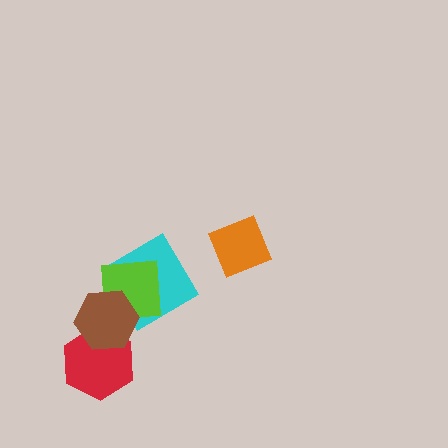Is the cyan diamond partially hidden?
Yes, it is partially covered by another shape.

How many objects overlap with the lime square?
2 objects overlap with the lime square.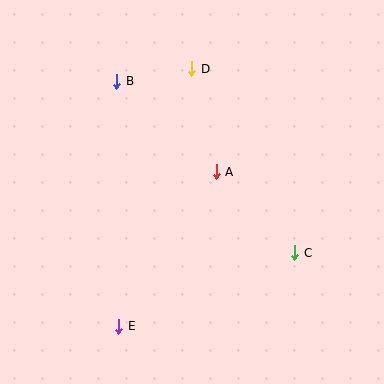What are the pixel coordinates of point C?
Point C is at (295, 253).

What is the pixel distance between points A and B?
The distance between A and B is 135 pixels.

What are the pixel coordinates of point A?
Point A is at (216, 172).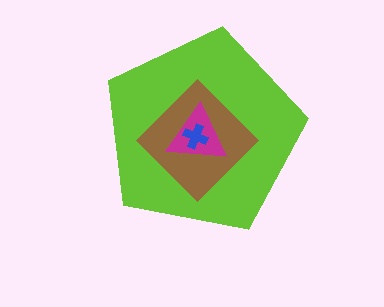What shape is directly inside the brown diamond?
The magenta triangle.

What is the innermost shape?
The blue cross.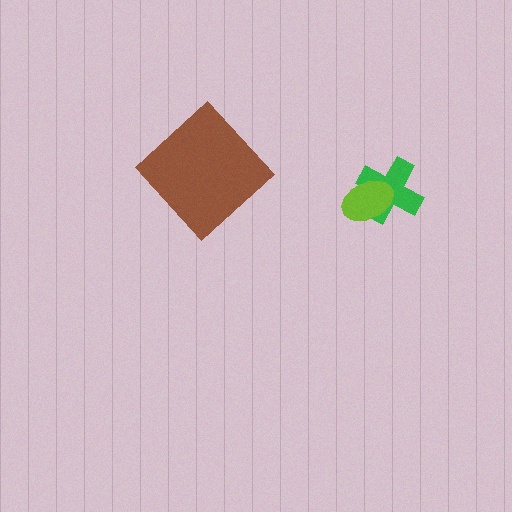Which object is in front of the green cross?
The lime ellipse is in front of the green cross.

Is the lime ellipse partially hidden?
No, no other shape covers it.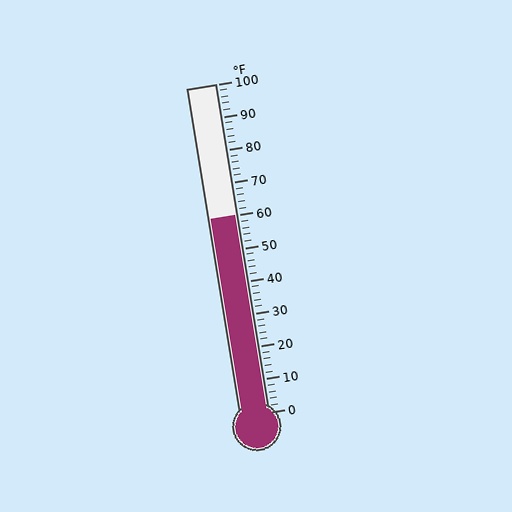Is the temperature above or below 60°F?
The temperature is at 60°F.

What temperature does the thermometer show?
The thermometer shows approximately 60°F.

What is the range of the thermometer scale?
The thermometer scale ranges from 0°F to 100°F.